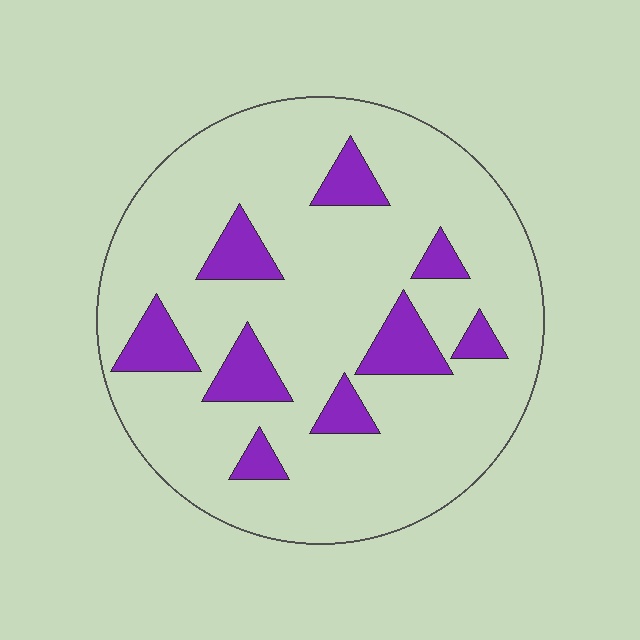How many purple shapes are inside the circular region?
9.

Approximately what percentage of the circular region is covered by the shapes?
Approximately 15%.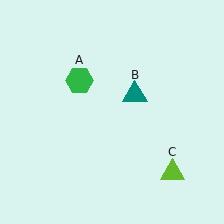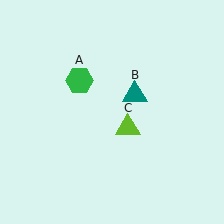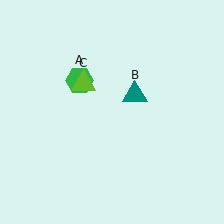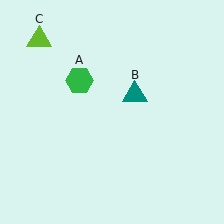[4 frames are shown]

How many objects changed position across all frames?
1 object changed position: lime triangle (object C).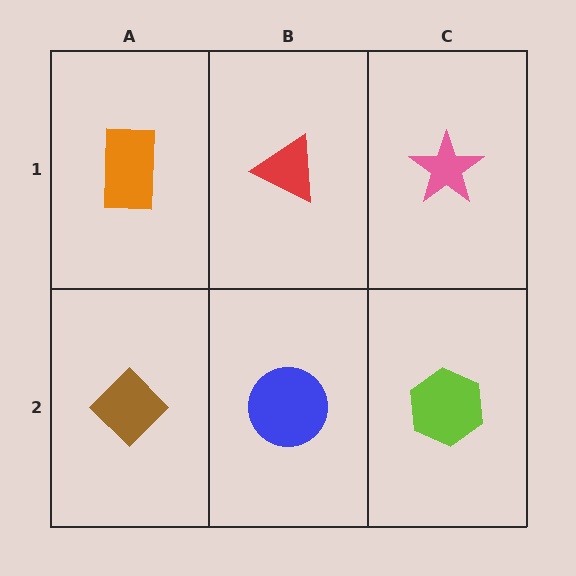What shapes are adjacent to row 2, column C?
A pink star (row 1, column C), a blue circle (row 2, column B).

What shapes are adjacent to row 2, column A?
An orange rectangle (row 1, column A), a blue circle (row 2, column B).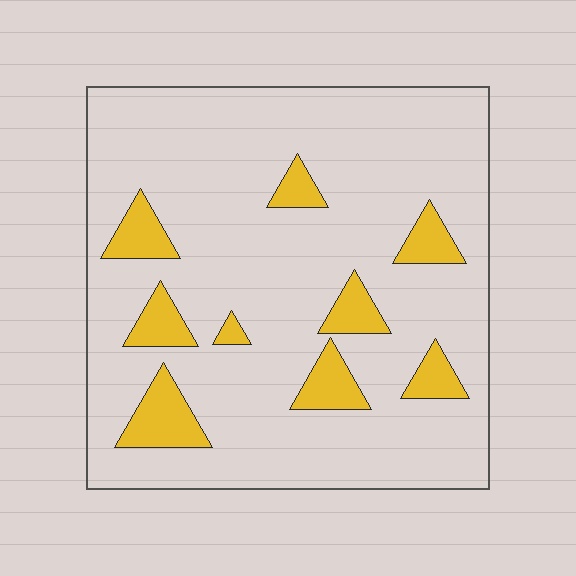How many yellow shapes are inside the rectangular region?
9.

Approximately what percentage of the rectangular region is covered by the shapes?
Approximately 15%.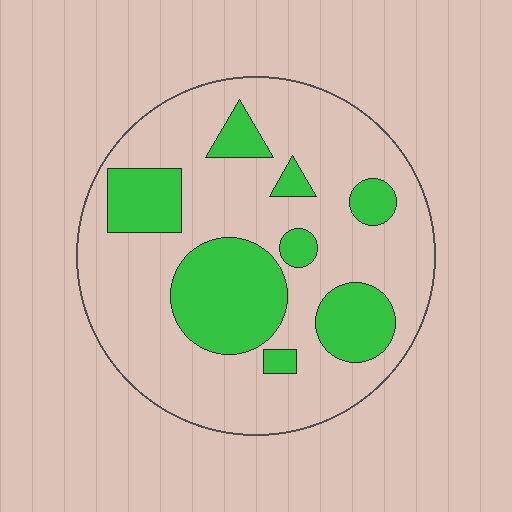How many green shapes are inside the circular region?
8.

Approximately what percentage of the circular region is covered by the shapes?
Approximately 25%.